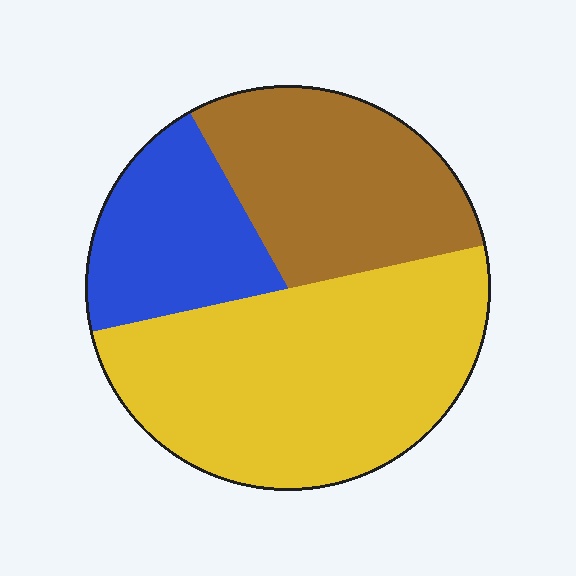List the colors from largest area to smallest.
From largest to smallest: yellow, brown, blue.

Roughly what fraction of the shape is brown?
Brown takes up about one third (1/3) of the shape.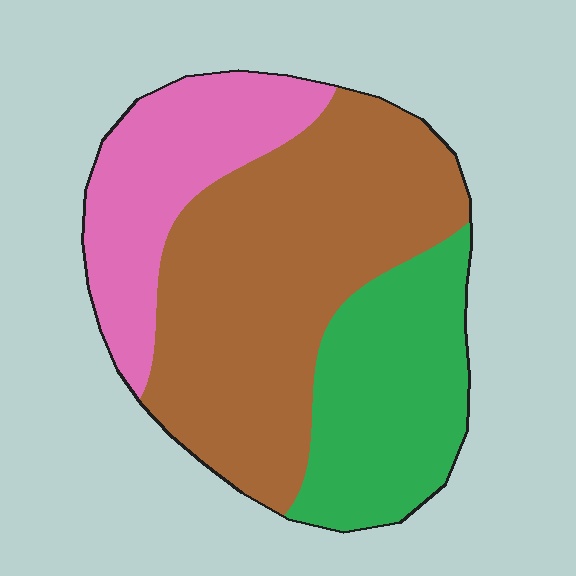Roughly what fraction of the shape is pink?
Pink takes up between a sixth and a third of the shape.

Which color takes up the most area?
Brown, at roughly 50%.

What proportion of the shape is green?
Green takes up about one quarter (1/4) of the shape.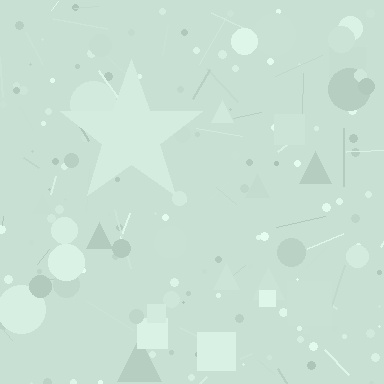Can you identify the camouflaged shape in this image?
The camouflaged shape is a star.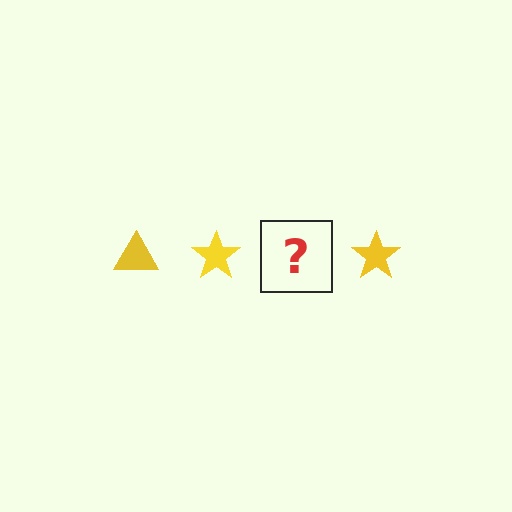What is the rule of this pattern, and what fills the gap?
The rule is that the pattern cycles through triangle, star shapes in yellow. The gap should be filled with a yellow triangle.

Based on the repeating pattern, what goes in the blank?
The blank should be a yellow triangle.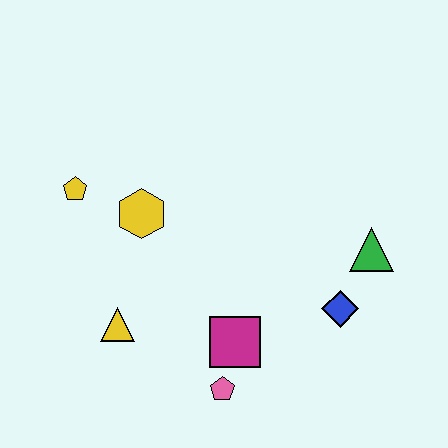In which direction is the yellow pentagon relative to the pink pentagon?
The yellow pentagon is above the pink pentagon.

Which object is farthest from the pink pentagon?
The yellow pentagon is farthest from the pink pentagon.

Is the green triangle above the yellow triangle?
Yes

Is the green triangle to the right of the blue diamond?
Yes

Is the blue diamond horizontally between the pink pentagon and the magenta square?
No